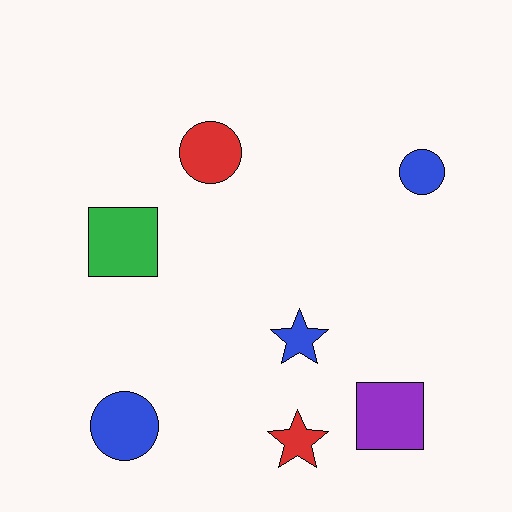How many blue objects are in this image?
There are 3 blue objects.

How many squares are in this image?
There are 2 squares.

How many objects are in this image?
There are 7 objects.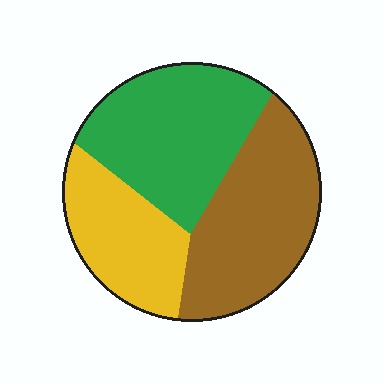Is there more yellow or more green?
Green.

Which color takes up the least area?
Yellow, at roughly 25%.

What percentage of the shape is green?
Green covers roughly 35% of the shape.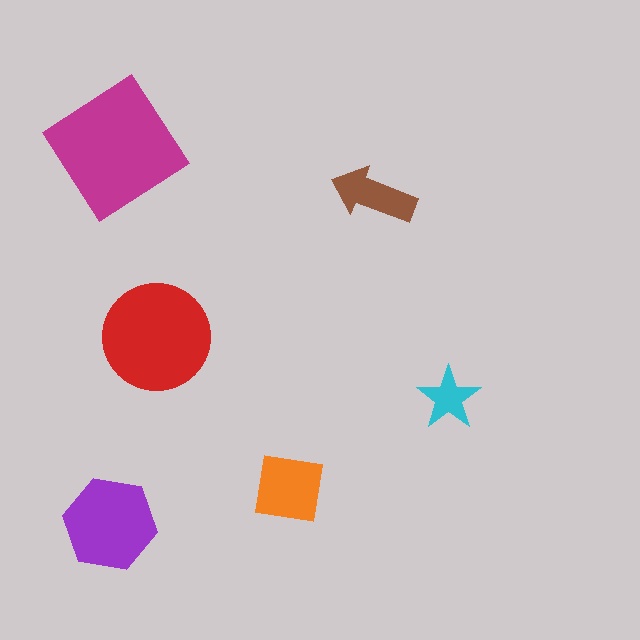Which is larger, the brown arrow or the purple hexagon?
The purple hexagon.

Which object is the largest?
The magenta diamond.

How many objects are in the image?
There are 6 objects in the image.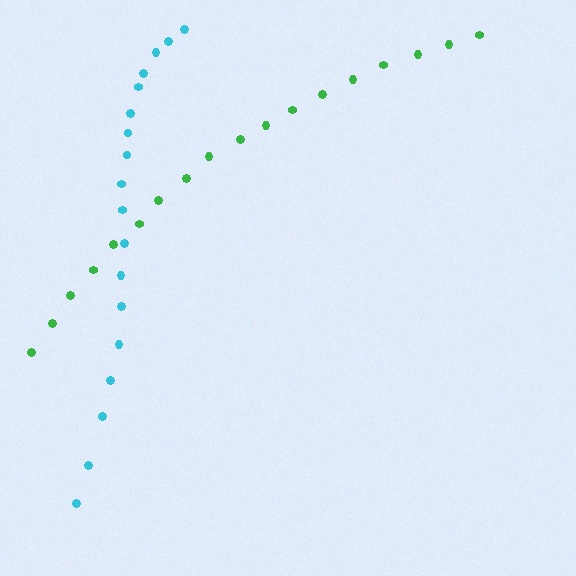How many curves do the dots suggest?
There are 2 distinct paths.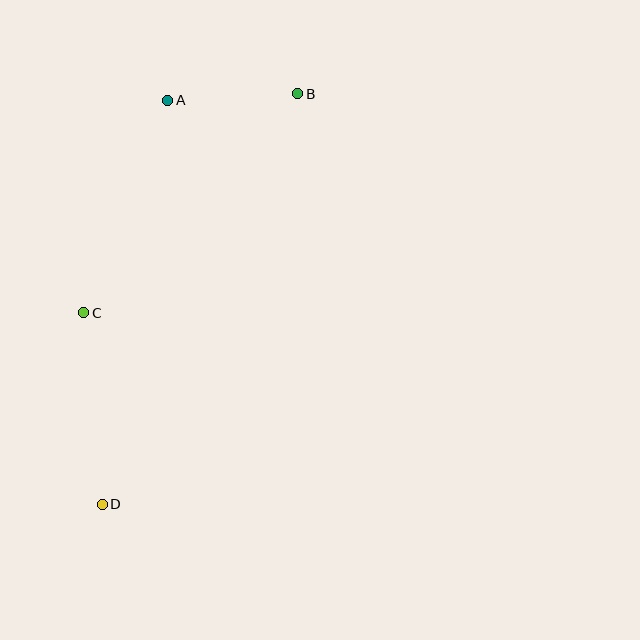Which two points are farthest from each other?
Points B and D are farthest from each other.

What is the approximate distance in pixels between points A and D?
The distance between A and D is approximately 409 pixels.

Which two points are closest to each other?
Points A and B are closest to each other.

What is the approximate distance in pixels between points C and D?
The distance between C and D is approximately 192 pixels.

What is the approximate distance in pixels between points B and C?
The distance between B and C is approximately 306 pixels.